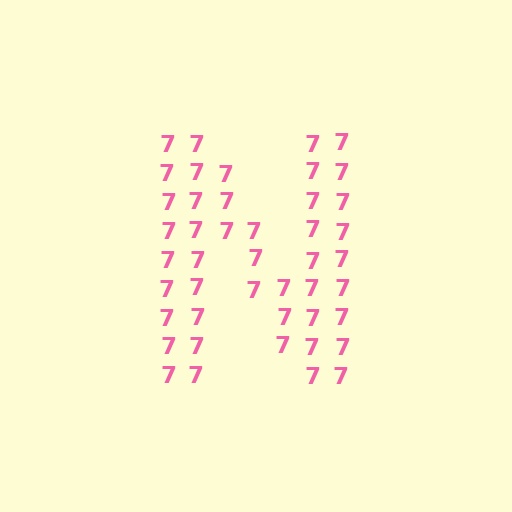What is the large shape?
The large shape is the letter N.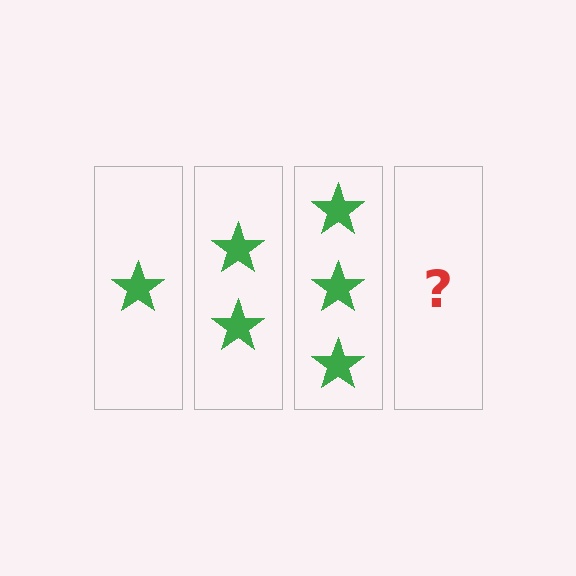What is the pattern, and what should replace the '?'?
The pattern is that each step adds one more star. The '?' should be 4 stars.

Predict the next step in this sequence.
The next step is 4 stars.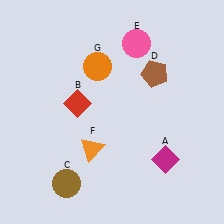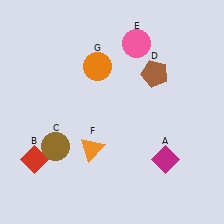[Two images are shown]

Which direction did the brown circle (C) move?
The brown circle (C) moved up.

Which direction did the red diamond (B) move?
The red diamond (B) moved down.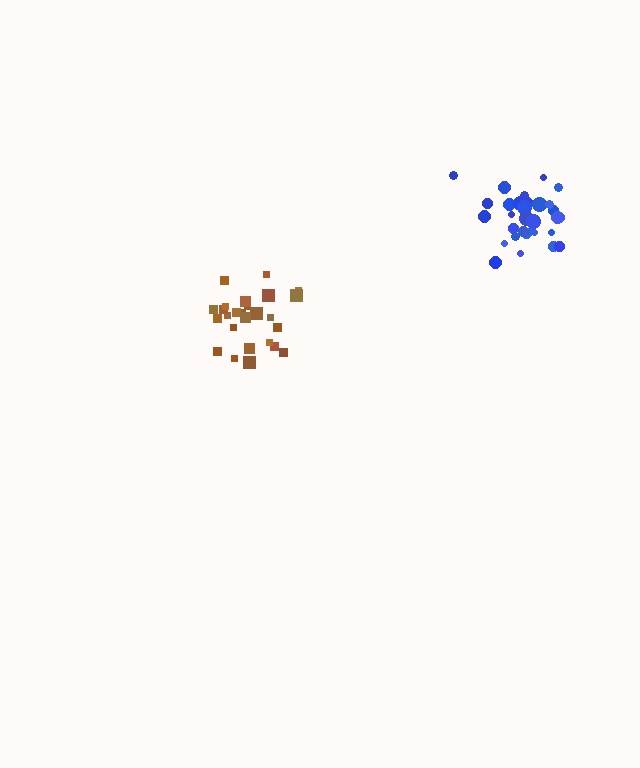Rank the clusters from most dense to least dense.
blue, brown.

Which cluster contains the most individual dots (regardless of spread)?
Blue (31).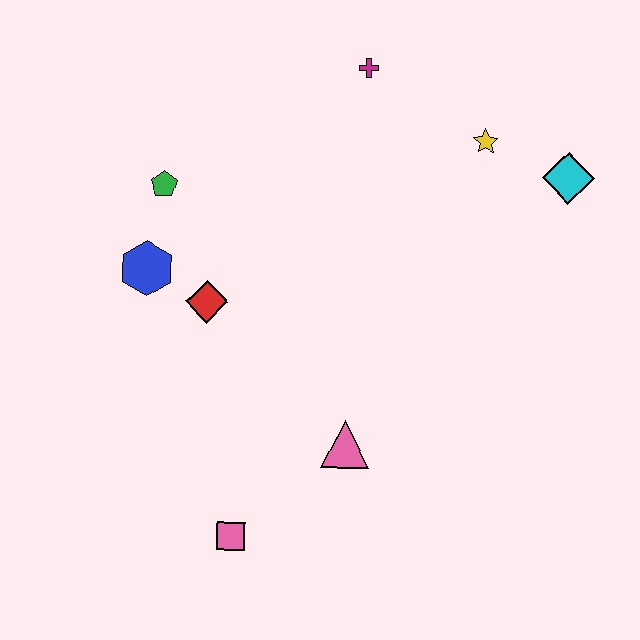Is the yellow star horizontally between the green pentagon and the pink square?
No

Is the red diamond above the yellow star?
No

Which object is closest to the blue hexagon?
The red diamond is closest to the blue hexagon.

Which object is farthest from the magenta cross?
The pink square is farthest from the magenta cross.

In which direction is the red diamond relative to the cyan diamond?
The red diamond is to the left of the cyan diamond.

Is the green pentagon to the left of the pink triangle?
Yes